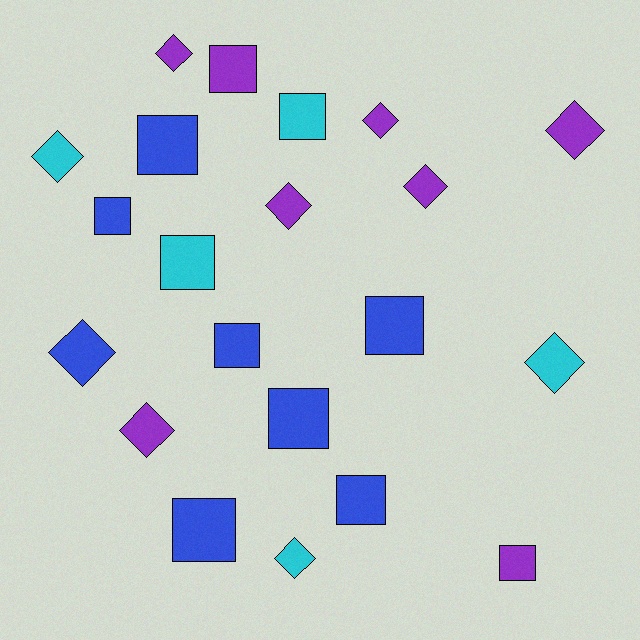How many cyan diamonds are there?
There are 3 cyan diamonds.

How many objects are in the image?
There are 21 objects.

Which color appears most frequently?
Blue, with 8 objects.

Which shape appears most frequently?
Square, with 11 objects.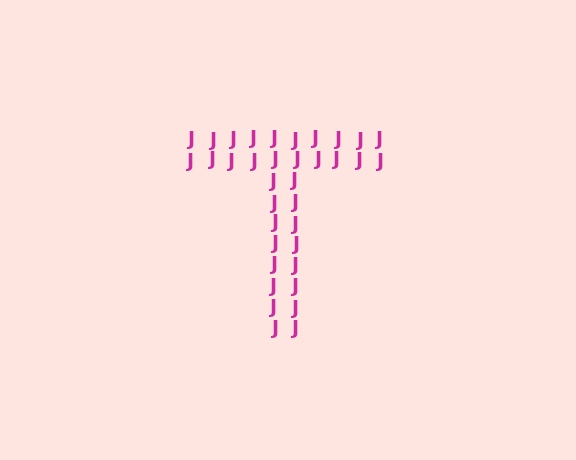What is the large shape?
The large shape is the letter T.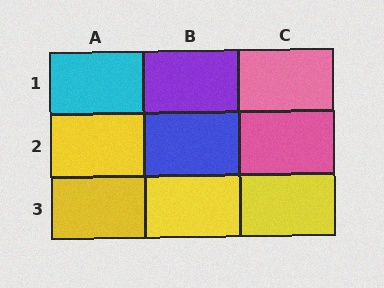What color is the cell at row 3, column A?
Yellow.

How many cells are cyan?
1 cell is cyan.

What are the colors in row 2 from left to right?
Yellow, blue, pink.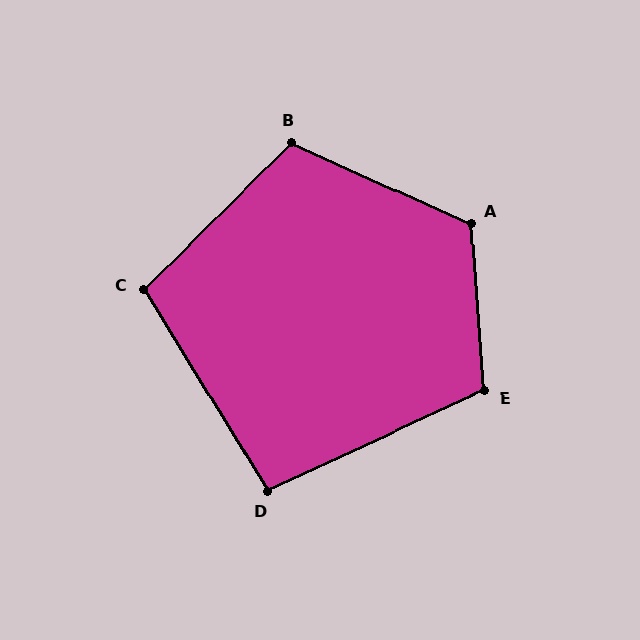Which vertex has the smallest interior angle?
D, at approximately 97 degrees.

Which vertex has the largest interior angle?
A, at approximately 119 degrees.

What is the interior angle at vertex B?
Approximately 111 degrees (obtuse).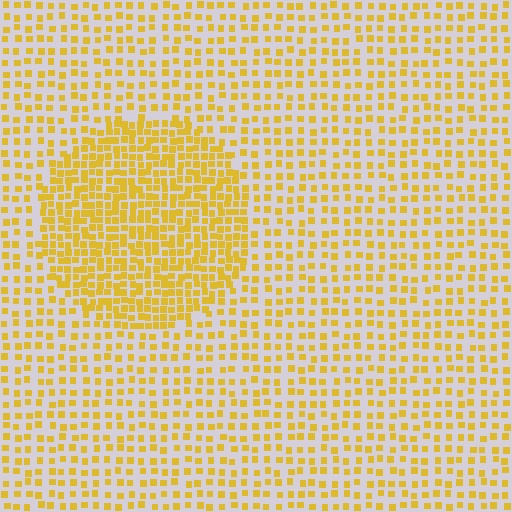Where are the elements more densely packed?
The elements are more densely packed inside the circle boundary.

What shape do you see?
I see a circle.